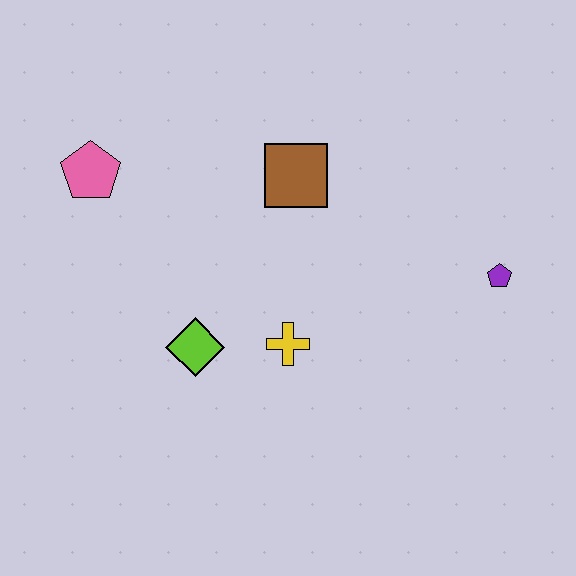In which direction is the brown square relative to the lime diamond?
The brown square is above the lime diamond.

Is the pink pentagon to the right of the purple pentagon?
No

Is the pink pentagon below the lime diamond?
No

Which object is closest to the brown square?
The yellow cross is closest to the brown square.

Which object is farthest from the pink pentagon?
The purple pentagon is farthest from the pink pentagon.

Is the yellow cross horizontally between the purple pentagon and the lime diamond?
Yes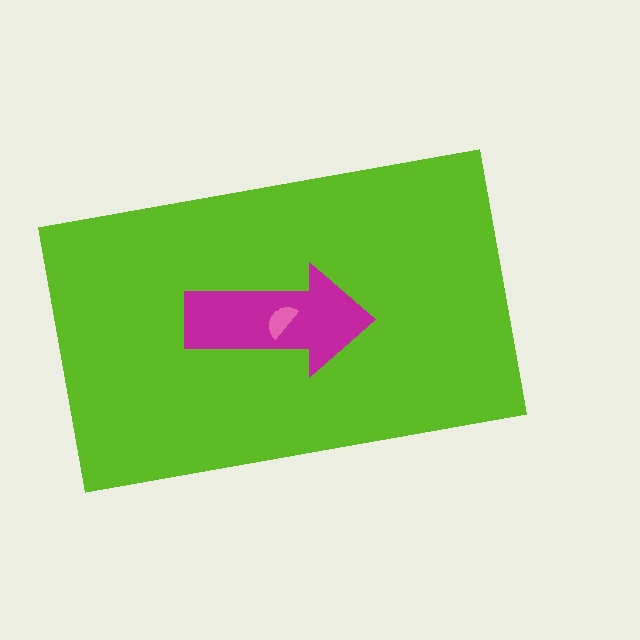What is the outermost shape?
The lime rectangle.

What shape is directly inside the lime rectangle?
The magenta arrow.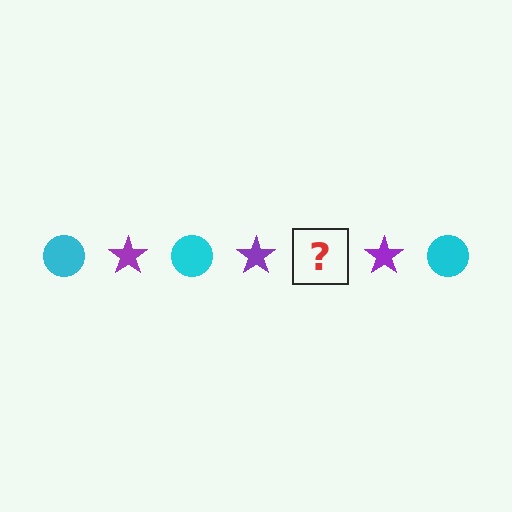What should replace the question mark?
The question mark should be replaced with a cyan circle.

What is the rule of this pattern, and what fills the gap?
The rule is that the pattern alternates between cyan circle and purple star. The gap should be filled with a cyan circle.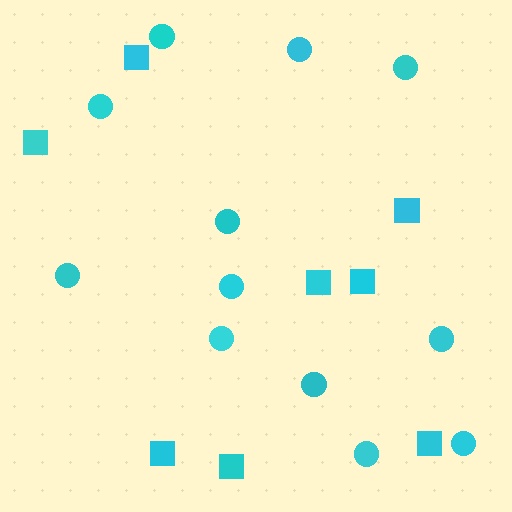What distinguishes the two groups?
There are 2 groups: one group of squares (8) and one group of circles (12).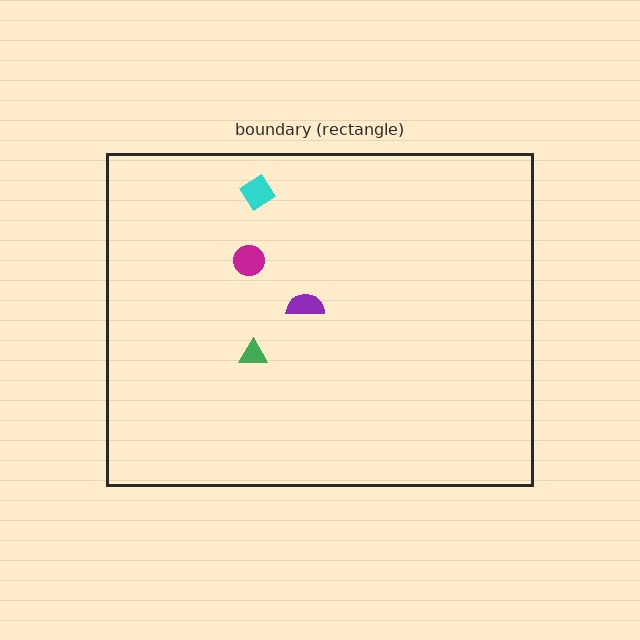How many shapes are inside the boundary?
4 inside, 0 outside.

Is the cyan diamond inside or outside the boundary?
Inside.